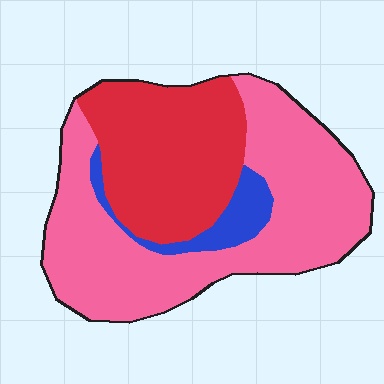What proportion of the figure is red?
Red takes up between a third and a half of the figure.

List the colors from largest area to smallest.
From largest to smallest: pink, red, blue.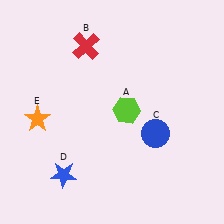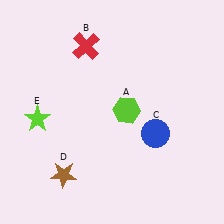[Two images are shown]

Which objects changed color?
D changed from blue to brown. E changed from orange to lime.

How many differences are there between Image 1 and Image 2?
There are 2 differences between the two images.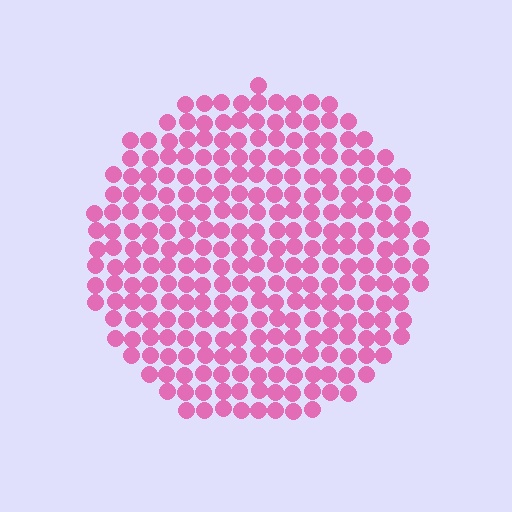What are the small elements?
The small elements are circles.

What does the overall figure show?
The overall figure shows a circle.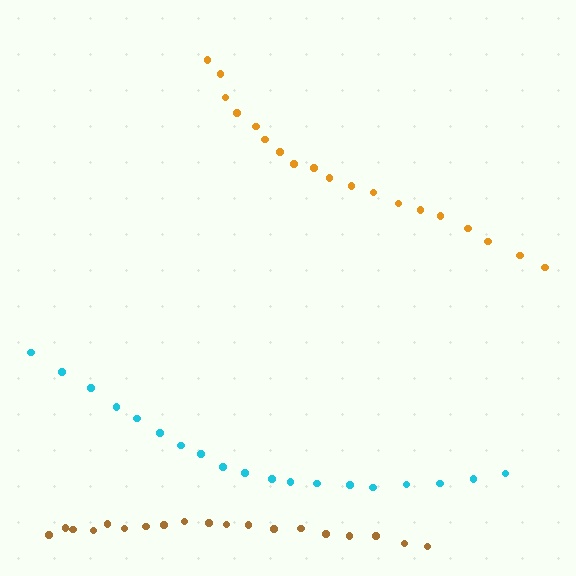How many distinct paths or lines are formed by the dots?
There are 3 distinct paths.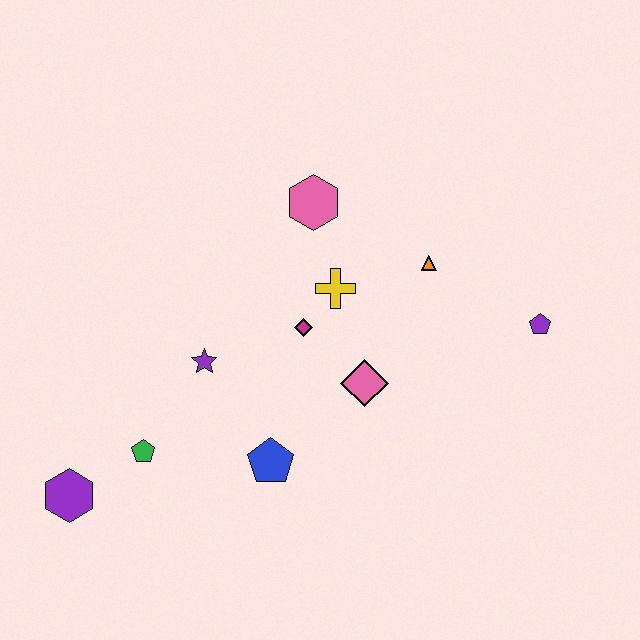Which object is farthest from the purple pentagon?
The purple hexagon is farthest from the purple pentagon.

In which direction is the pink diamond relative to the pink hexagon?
The pink diamond is below the pink hexagon.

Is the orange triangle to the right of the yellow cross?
Yes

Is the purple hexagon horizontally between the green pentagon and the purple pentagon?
No